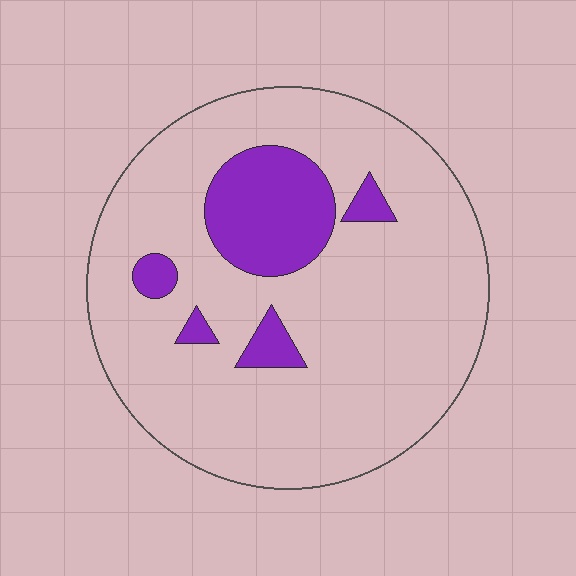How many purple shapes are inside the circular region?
5.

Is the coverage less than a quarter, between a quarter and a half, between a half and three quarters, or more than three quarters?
Less than a quarter.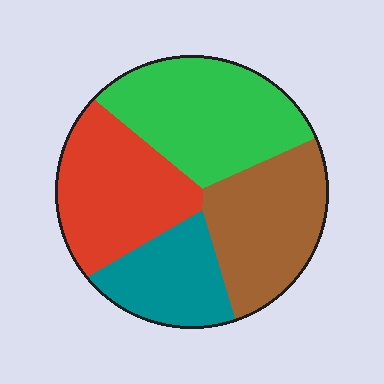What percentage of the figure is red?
Red takes up about one quarter (1/4) of the figure.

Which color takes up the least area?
Teal, at roughly 15%.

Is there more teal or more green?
Green.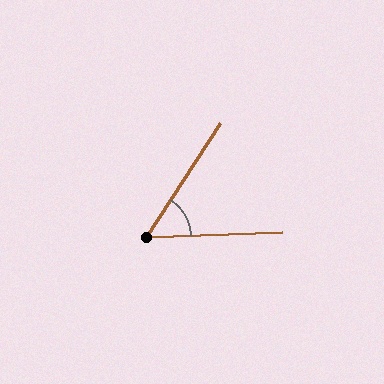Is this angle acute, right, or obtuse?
It is acute.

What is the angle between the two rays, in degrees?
Approximately 55 degrees.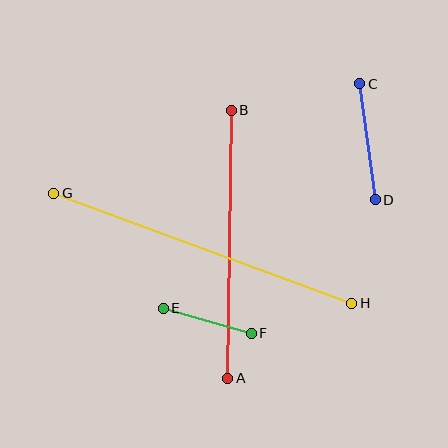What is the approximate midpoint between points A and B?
The midpoint is at approximately (229, 244) pixels.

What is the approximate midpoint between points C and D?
The midpoint is at approximately (367, 142) pixels.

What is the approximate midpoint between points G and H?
The midpoint is at approximately (203, 248) pixels.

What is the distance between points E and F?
The distance is approximately 92 pixels.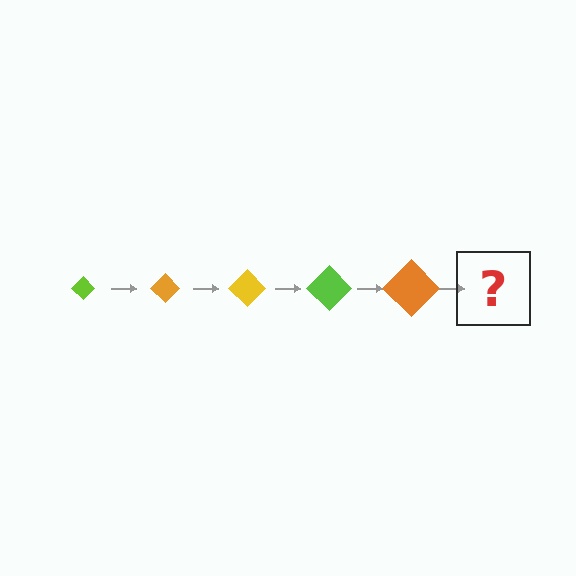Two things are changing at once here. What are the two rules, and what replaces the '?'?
The two rules are that the diamond grows larger each step and the color cycles through lime, orange, and yellow. The '?' should be a yellow diamond, larger than the previous one.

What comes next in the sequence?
The next element should be a yellow diamond, larger than the previous one.